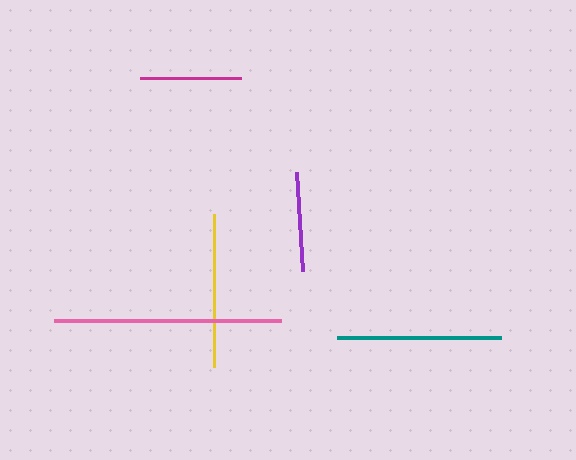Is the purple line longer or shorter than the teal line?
The teal line is longer than the purple line.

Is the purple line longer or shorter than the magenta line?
The magenta line is longer than the purple line.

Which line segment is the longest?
The pink line is the longest at approximately 227 pixels.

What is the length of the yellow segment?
The yellow segment is approximately 153 pixels long.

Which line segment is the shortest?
The purple line is the shortest at approximately 100 pixels.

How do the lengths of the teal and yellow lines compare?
The teal and yellow lines are approximately the same length.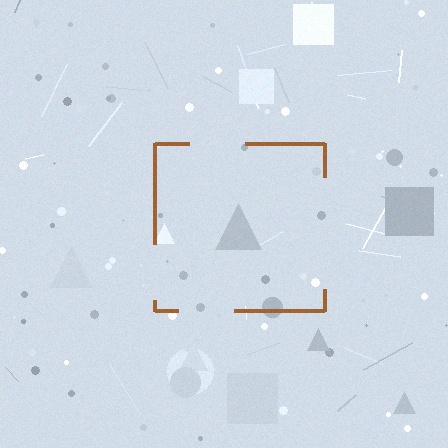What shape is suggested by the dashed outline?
The dashed outline suggests a square.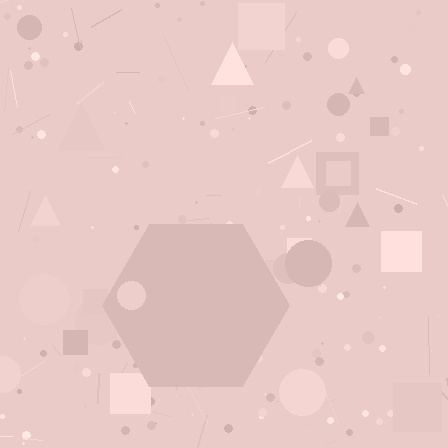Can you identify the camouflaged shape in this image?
The camouflaged shape is a hexagon.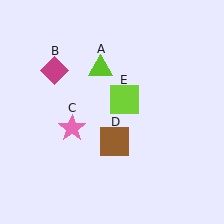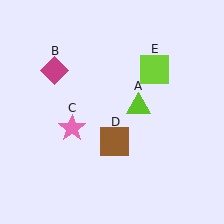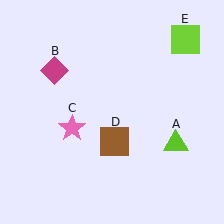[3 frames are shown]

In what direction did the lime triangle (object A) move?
The lime triangle (object A) moved down and to the right.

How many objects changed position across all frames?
2 objects changed position: lime triangle (object A), lime square (object E).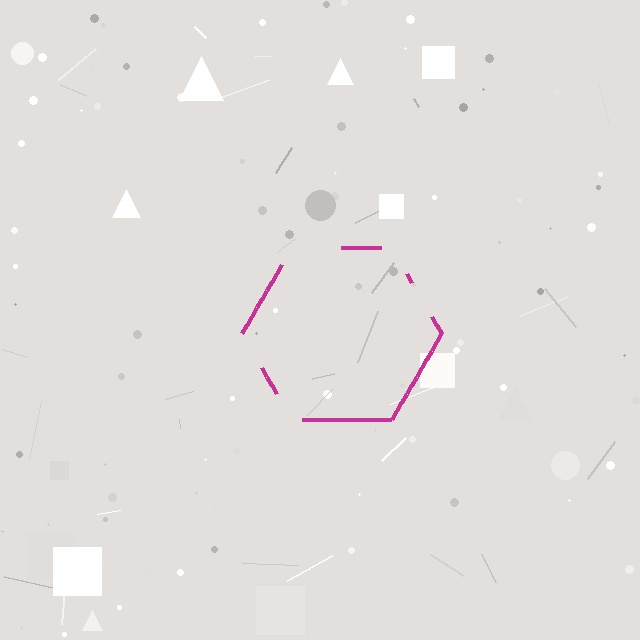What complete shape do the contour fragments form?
The contour fragments form a hexagon.